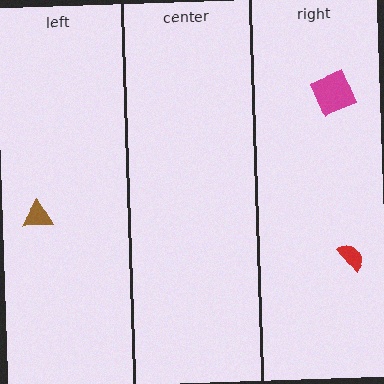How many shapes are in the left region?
1.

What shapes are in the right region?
The magenta square, the red semicircle.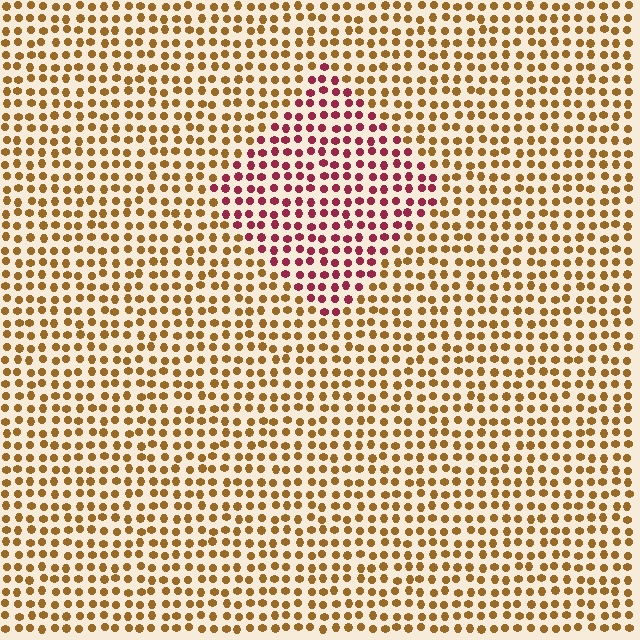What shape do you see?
I see a diamond.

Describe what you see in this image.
The image is filled with small brown elements in a uniform arrangement. A diamond-shaped region is visible where the elements are tinted to a slightly different hue, forming a subtle color boundary.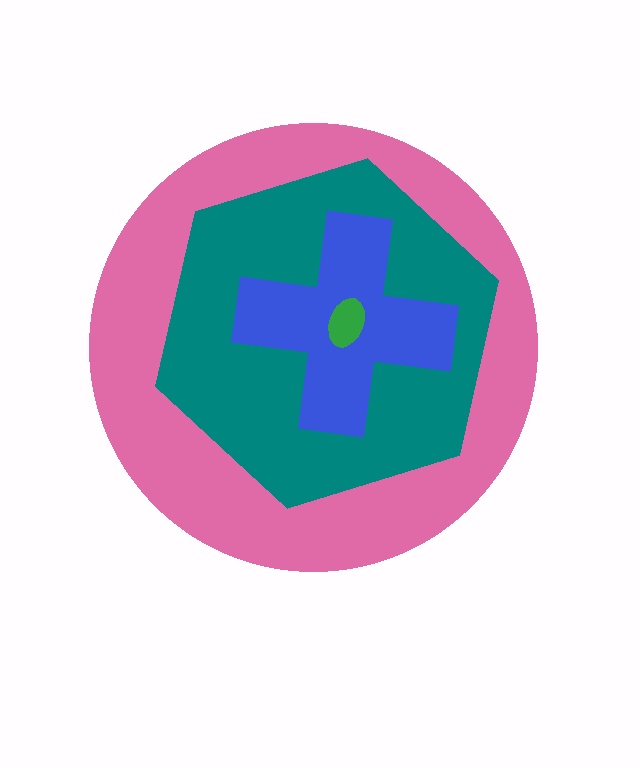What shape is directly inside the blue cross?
The green ellipse.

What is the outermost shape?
The pink circle.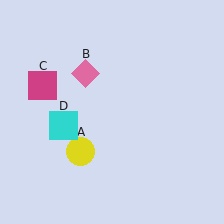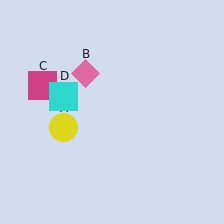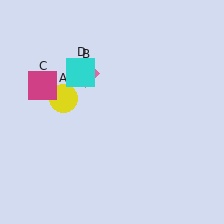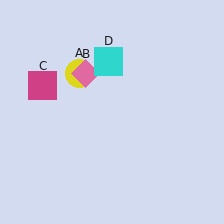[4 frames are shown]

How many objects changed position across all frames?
2 objects changed position: yellow circle (object A), cyan square (object D).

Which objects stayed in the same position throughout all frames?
Pink diamond (object B) and magenta square (object C) remained stationary.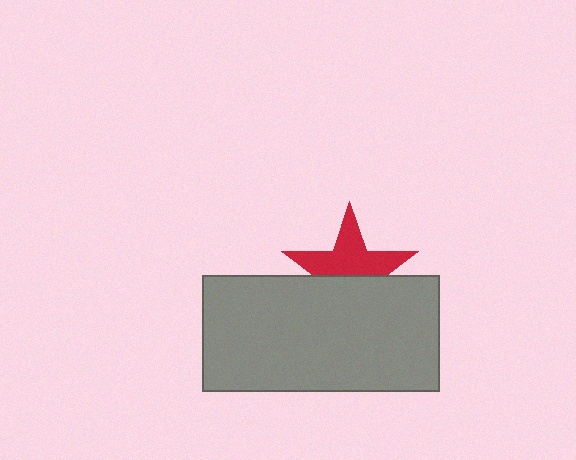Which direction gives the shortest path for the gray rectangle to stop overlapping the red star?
Moving down gives the shortest separation.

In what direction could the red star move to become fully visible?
The red star could move up. That would shift it out from behind the gray rectangle entirely.